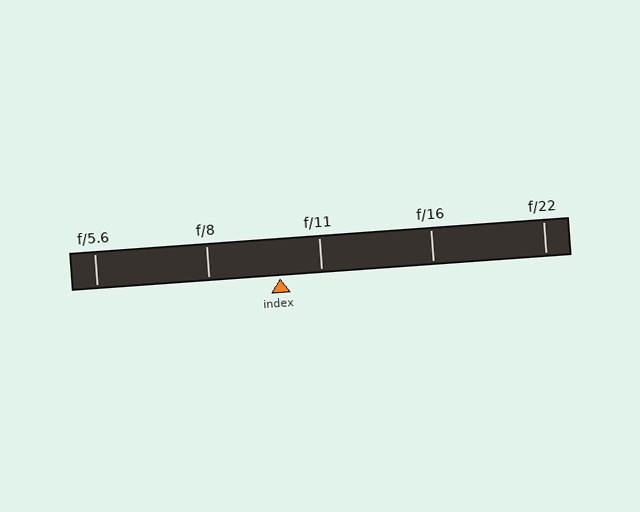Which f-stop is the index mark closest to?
The index mark is closest to f/11.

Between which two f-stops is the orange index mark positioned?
The index mark is between f/8 and f/11.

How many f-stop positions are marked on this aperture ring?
There are 5 f-stop positions marked.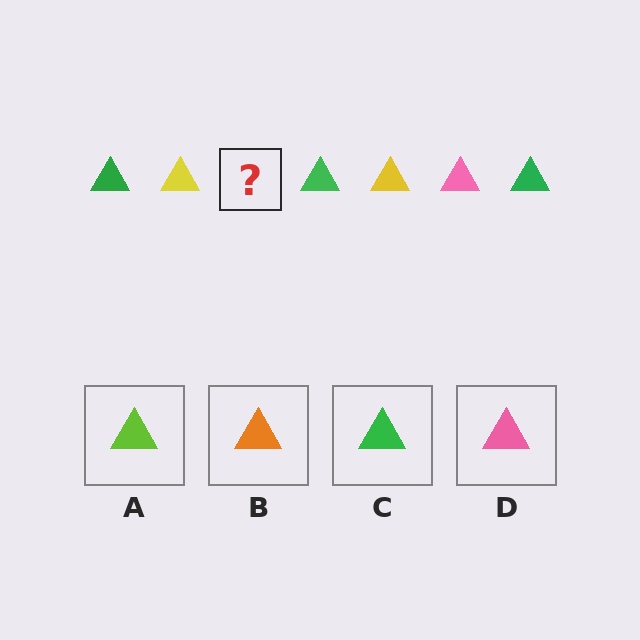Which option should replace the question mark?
Option D.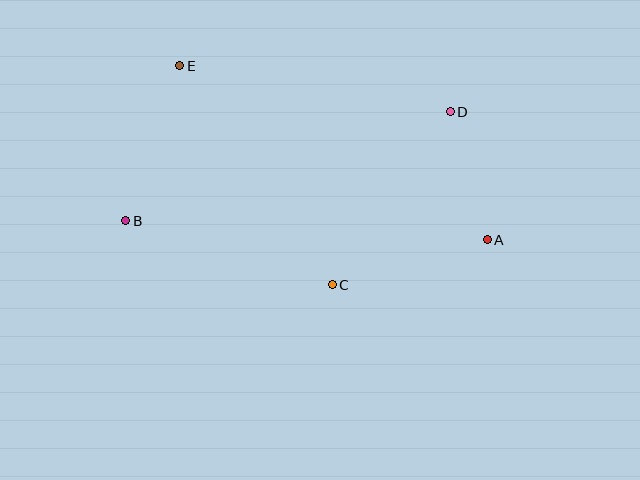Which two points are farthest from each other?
Points A and B are farthest from each other.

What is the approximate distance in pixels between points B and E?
The distance between B and E is approximately 164 pixels.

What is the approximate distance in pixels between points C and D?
The distance between C and D is approximately 210 pixels.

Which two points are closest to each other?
Points A and D are closest to each other.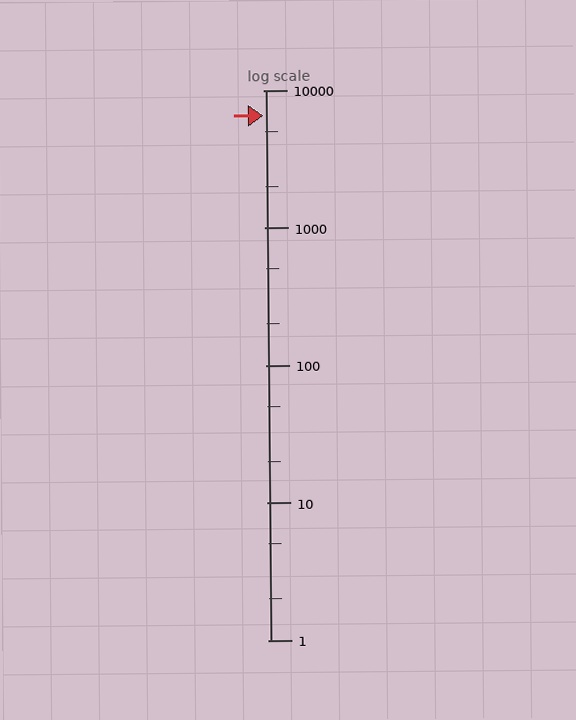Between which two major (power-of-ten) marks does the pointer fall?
The pointer is between 1000 and 10000.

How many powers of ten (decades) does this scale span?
The scale spans 4 decades, from 1 to 10000.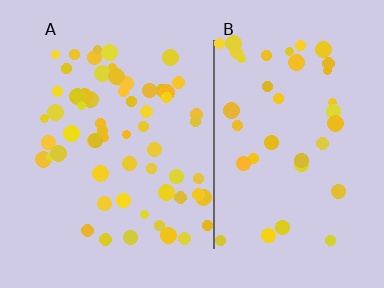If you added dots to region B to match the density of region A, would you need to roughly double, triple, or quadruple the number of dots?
Approximately double.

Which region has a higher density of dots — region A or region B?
A (the left).